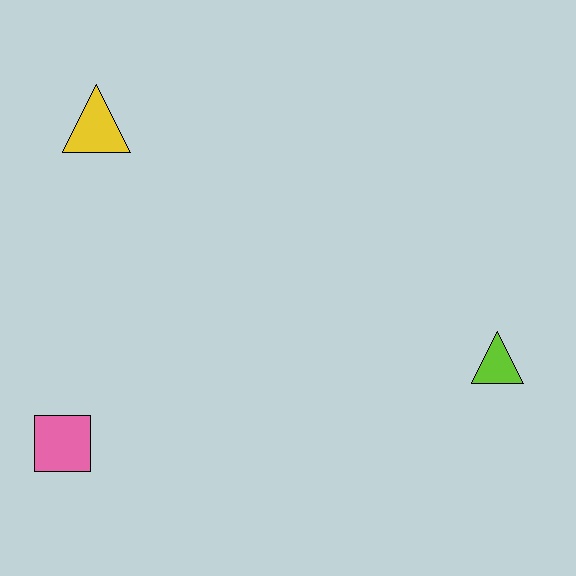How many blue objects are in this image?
There are no blue objects.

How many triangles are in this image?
There are 2 triangles.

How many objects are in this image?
There are 3 objects.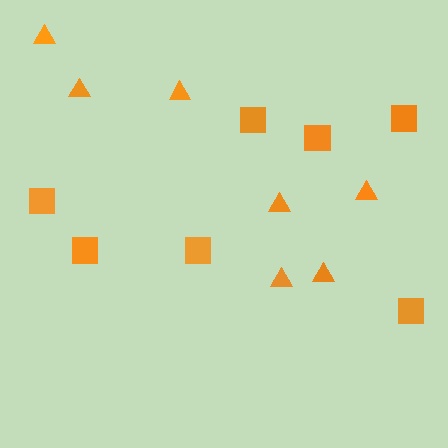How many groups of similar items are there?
There are 2 groups: one group of triangles (7) and one group of squares (7).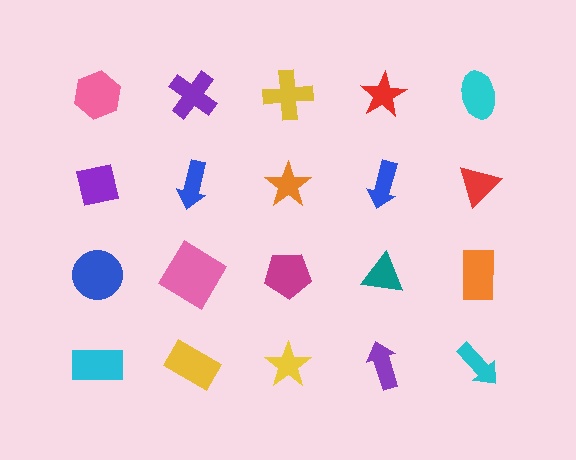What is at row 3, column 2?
A pink diamond.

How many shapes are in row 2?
5 shapes.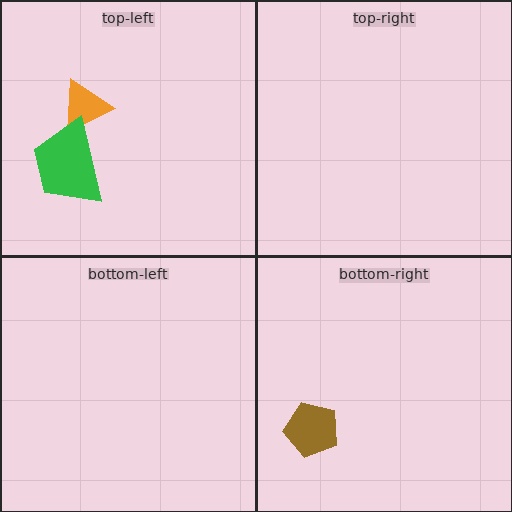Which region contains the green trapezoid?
The top-left region.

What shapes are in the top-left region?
The orange triangle, the green trapezoid.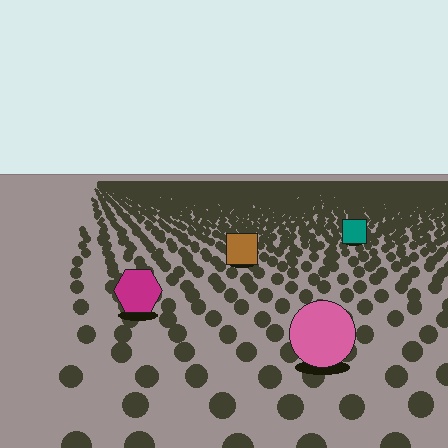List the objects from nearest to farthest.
From nearest to farthest: the pink circle, the magenta hexagon, the brown square, the teal square.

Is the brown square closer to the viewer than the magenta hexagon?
No. The magenta hexagon is closer — you can tell from the texture gradient: the ground texture is coarser near it.